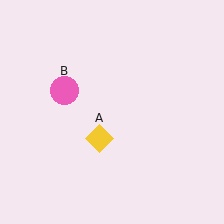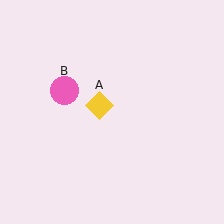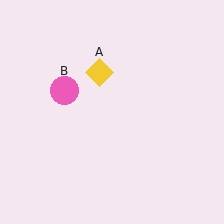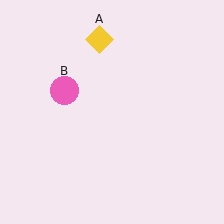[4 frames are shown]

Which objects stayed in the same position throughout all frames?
Pink circle (object B) remained stationary.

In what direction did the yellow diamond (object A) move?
The yellow diamond (object A) moved up.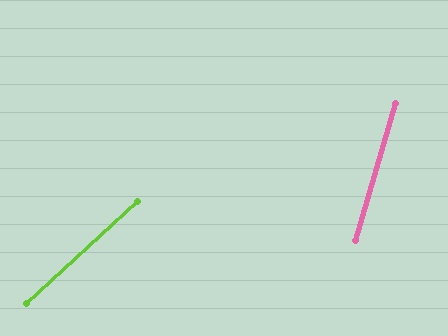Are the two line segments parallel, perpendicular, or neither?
Neither parallel nor perpendicular — they differ by about 31°.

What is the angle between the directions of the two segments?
Approximately 31 degrees.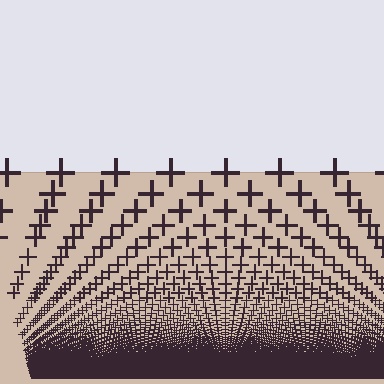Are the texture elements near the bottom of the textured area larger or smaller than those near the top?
Smaller. The gradient is inverted — elements near the bottom are smaller and denser.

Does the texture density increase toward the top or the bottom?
Density increases toward the bottom.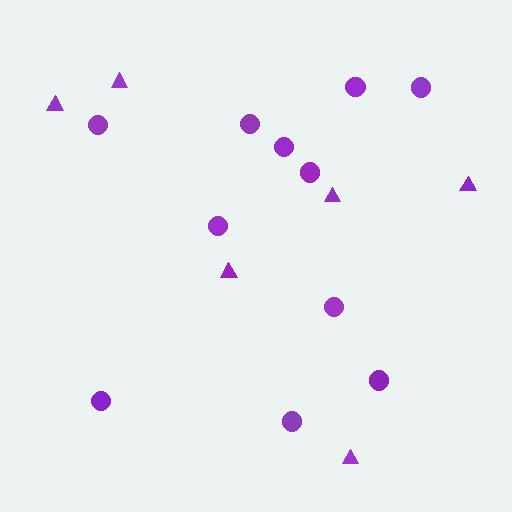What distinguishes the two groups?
There are 2 groups: one group of triangles (6) and one group of circles (11).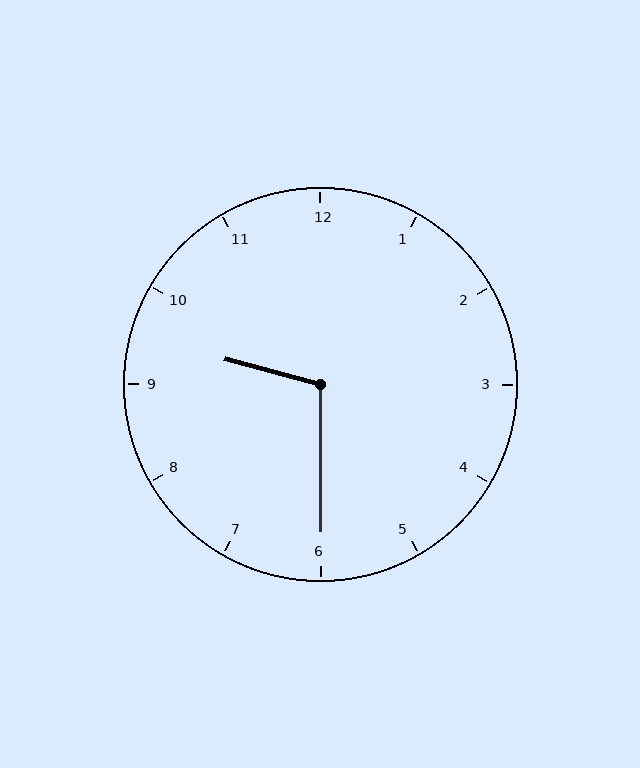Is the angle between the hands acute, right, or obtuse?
It is obtuse.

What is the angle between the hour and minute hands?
Approximately 105 degrees.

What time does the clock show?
9:30.